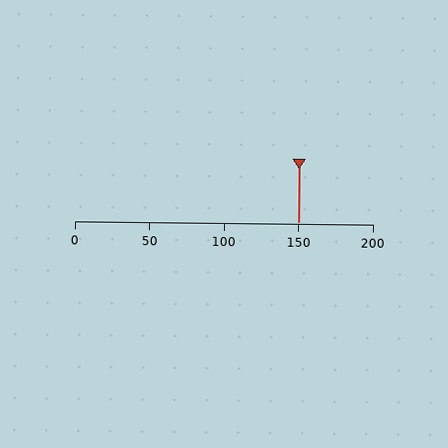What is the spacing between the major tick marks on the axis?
The major ticks are spaced 50 apart.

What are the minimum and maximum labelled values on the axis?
The axis runs from 0 to 200.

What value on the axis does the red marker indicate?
The marker indicates approximately 150.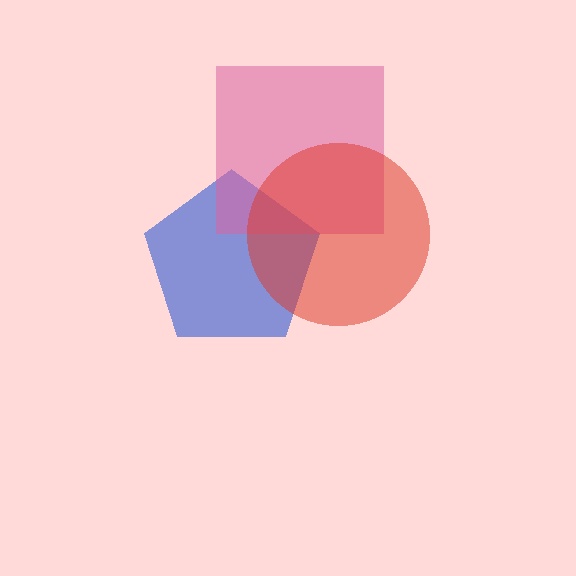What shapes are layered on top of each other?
The layered shapes are: a blue pentagon, a pink square, a red circle.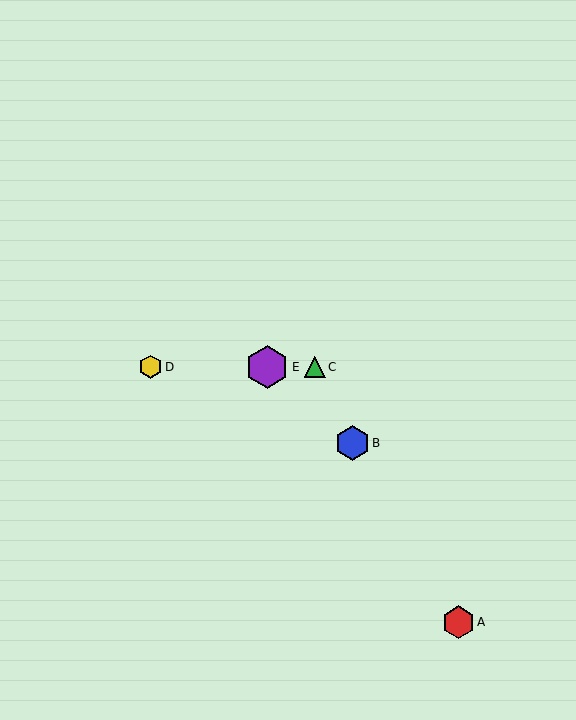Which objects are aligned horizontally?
Objects C, D, E are aligned horizontally.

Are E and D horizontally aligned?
Yes, both are at y≈367.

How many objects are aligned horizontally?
3 objects (C, D, E) are aligned horizontally.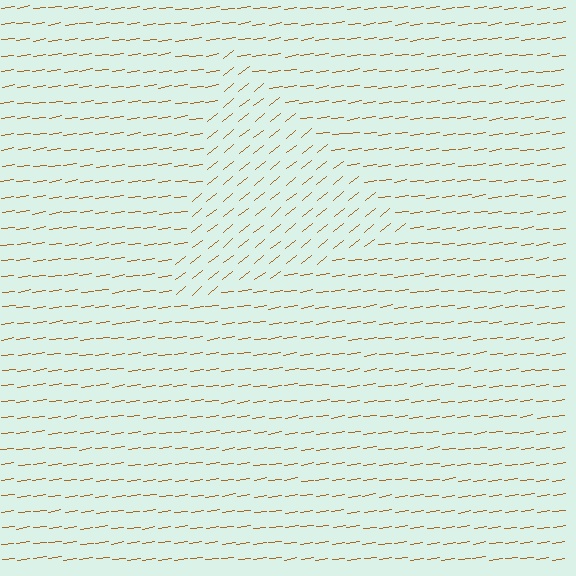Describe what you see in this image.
The image is filled with small brown line segments. A triangle region in the image has lines oriented differently from the surrounding lines, creating a visible texture boundary.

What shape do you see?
I see a triangle.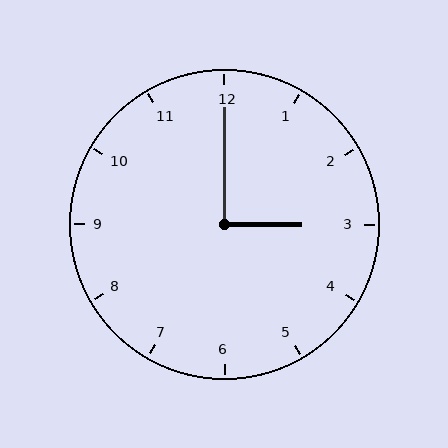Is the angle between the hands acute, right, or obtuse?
It is right.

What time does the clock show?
3:00.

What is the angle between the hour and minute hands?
Approximately 90 degrees.